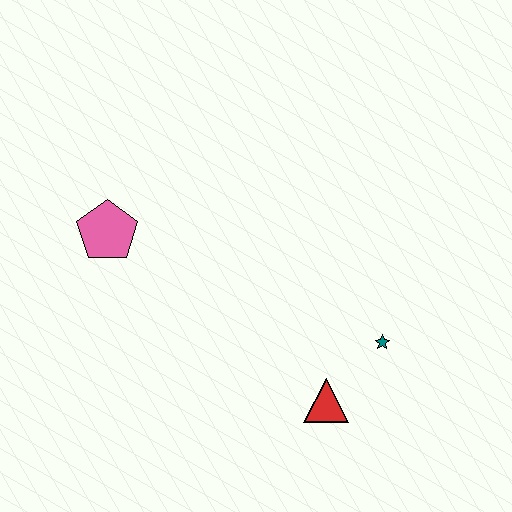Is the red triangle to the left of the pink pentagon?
No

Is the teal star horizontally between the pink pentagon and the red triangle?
No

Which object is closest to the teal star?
The red triangle is closest to the teal star.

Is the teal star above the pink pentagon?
No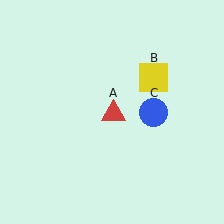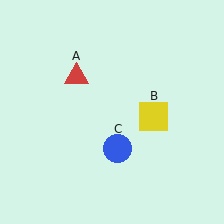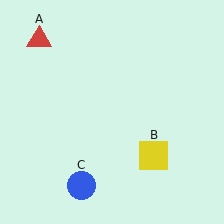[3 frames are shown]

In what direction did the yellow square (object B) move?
The yellow square (object B) moved down.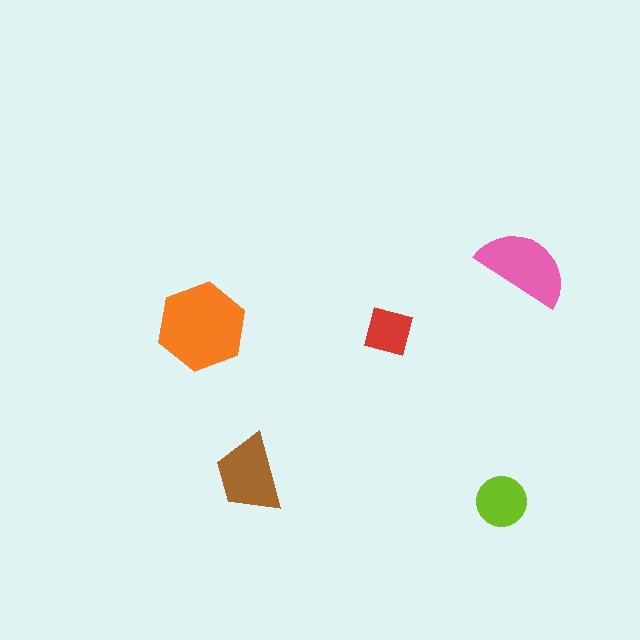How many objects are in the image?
There are 5 objects in the image.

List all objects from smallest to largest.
The red square, the lime circle, the brown trapezoid, the pink semicircle, the orange hexagon.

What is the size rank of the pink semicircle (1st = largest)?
2nd.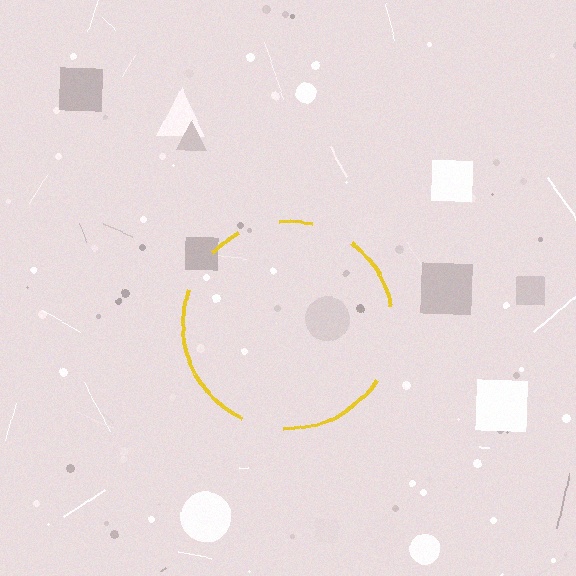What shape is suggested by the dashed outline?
The dashed outline suggests a circle.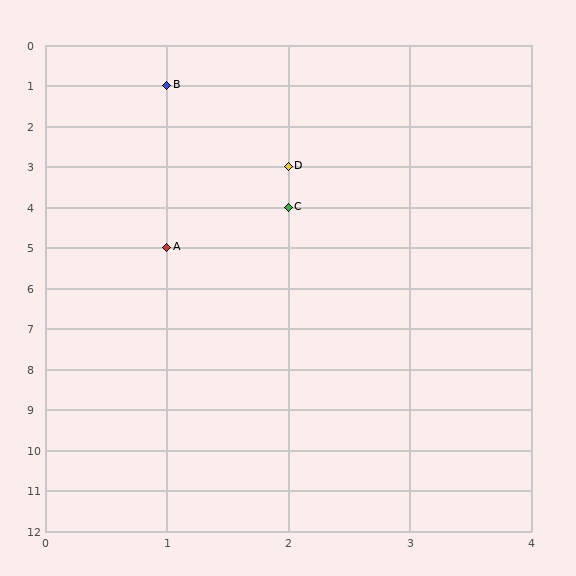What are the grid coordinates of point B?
Point B is at grid coordinates (1, 1).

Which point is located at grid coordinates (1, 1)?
Point B is at (1, 1).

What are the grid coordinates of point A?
Point A is at grid coordinates (1, 5).